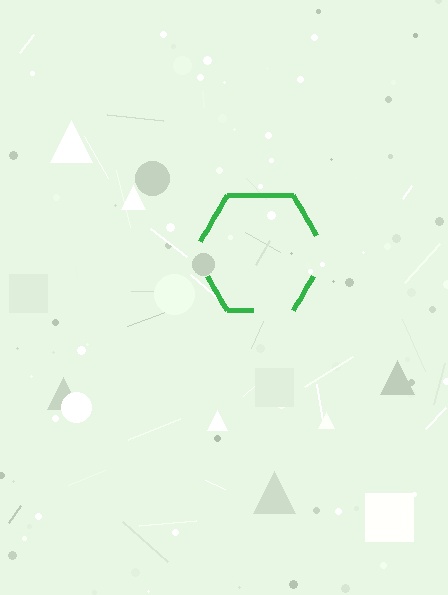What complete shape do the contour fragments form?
The contour fragments form a hexagon.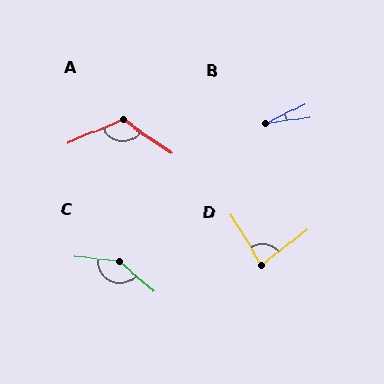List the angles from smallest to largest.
B (18°), D (82°), A (123°), C (145°).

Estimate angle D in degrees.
Approximately 82 degrees.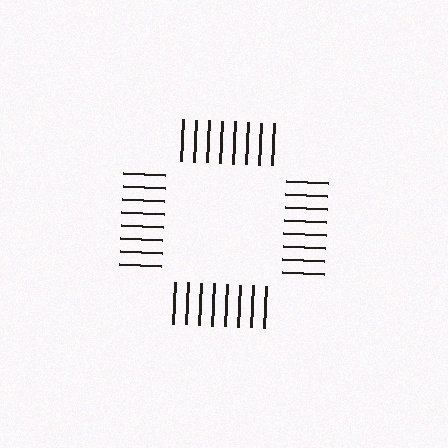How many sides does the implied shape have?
4 sides — the line-ends trace a square.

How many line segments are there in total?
32 — 8 along each of the 4 edges.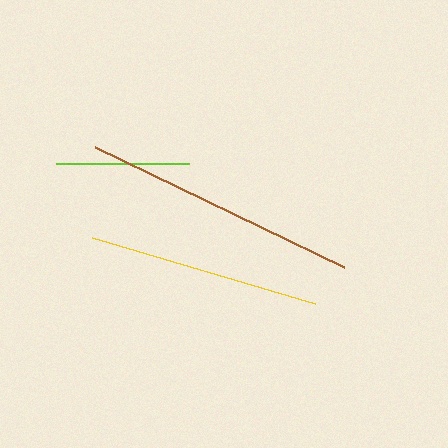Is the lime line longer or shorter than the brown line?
The brown line is longer than the lime line.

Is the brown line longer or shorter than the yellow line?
The brown line is longer than the yellow line.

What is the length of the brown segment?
The brown segment is approximately 276 pixels long.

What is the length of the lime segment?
The lime segment is approximately 132 pixels long.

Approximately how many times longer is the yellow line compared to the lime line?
The yellow line is approximately 1.8 times the length of the lime line.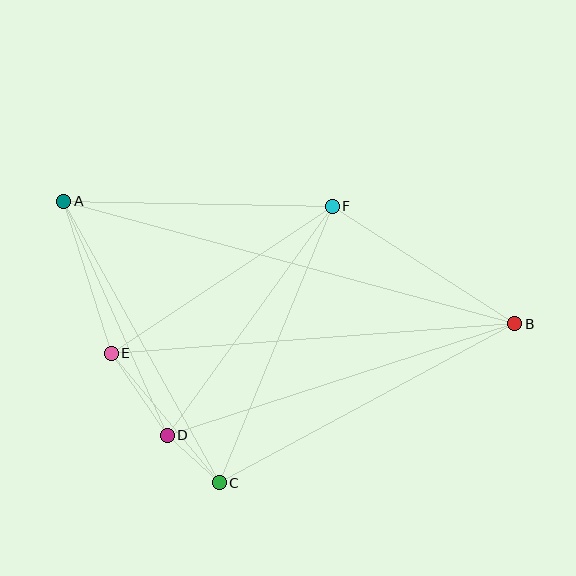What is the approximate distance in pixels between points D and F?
The distance between D and F is approximately 282 pixels.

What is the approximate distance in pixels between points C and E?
The distance between C and E is approximately 169 pixels.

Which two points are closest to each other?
Points C and D are closest to each other.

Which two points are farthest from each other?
Points A and B are farthest from each other.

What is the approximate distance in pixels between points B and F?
The distance between B and F is approximately 217 pixels.